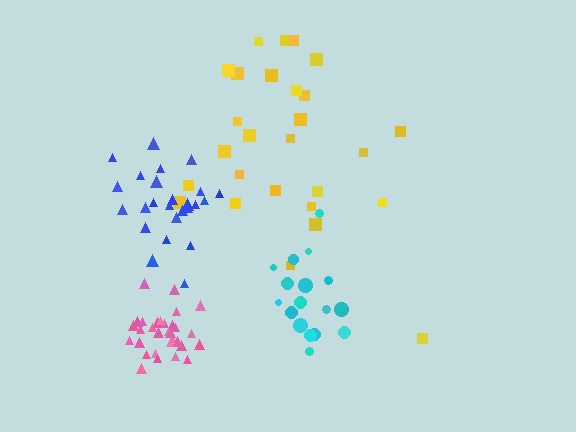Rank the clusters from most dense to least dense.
pink, blue, cyan, yellow.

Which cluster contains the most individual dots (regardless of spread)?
Pink (31).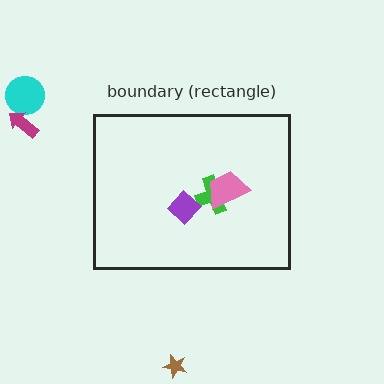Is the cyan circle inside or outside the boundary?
Outside.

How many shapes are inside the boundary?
3 inside, 3 outside.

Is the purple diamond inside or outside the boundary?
Inside.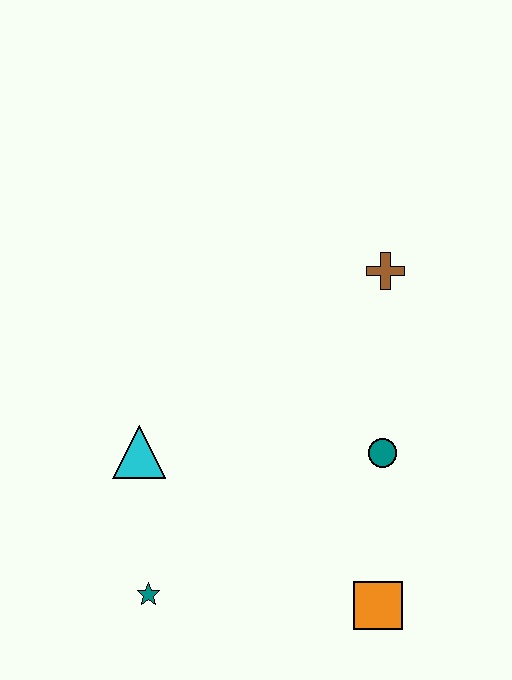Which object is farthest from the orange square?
The brown cross is farthest from the orange square.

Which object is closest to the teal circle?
The orange square is closest to the teal circle.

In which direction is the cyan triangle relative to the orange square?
The cyan triangle is to the left of the orange square.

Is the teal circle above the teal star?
Yes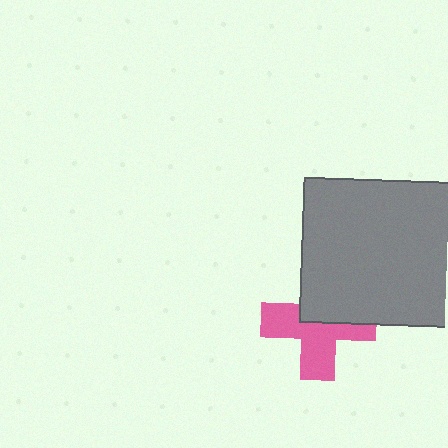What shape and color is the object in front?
The object in front is a gray rectangle.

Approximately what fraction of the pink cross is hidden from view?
Roughly 41% of the pink cross is hidden behind the gray rectangle.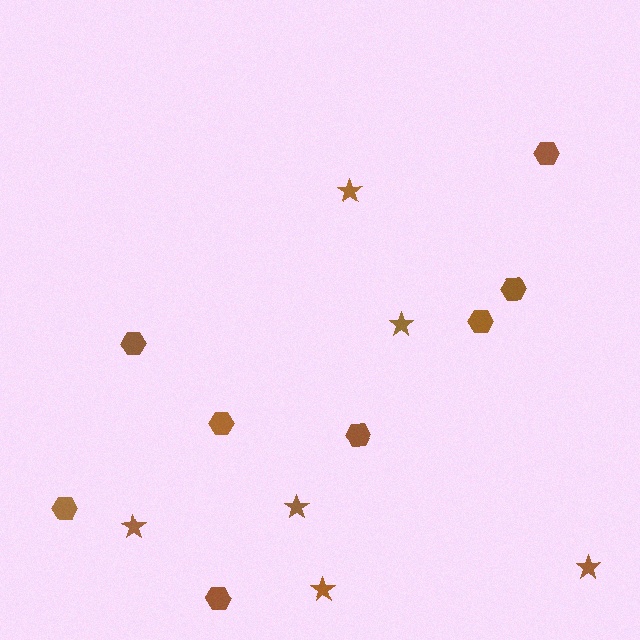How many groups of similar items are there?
There are 2 groups: one group of stars (6) and one group of hexagons (8).